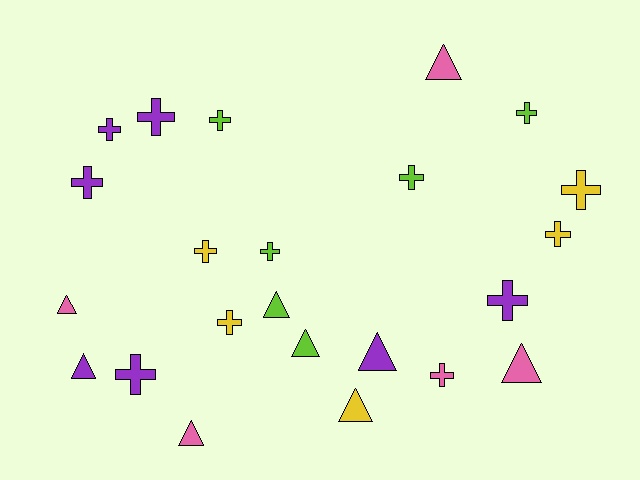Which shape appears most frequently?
Cross, with 14 objects.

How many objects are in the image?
There are 23 objects.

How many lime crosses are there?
There are 4 lime crosses.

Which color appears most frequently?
Purple, with 7 objects.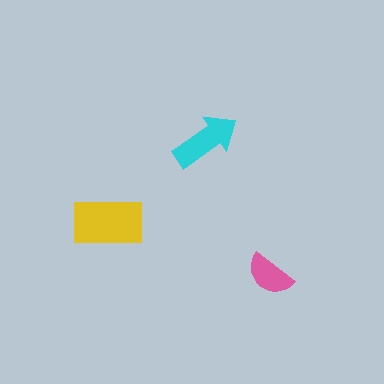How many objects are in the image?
There are 3 objects in the image.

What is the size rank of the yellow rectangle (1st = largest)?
1st.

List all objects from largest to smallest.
The yellow rectangle, the cyan arrow, the pink semicircle.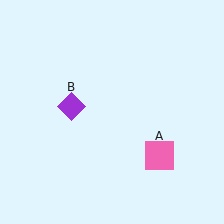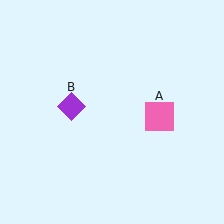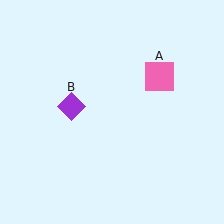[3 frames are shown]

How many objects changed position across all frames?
1 object changed position: pink square (object A).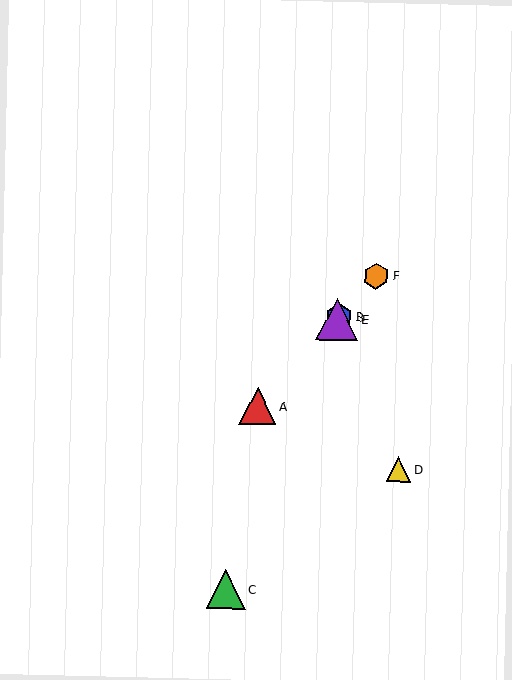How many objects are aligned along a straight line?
4 objects (A, B, E, F) are aligned along a straight line.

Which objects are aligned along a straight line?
Objects A, B, E, F are aligned along a straight line.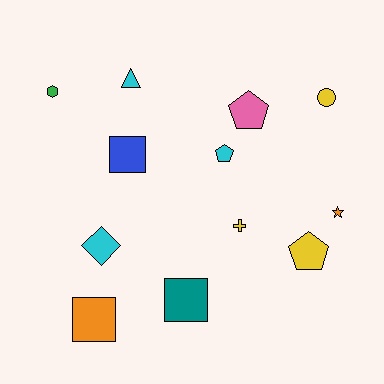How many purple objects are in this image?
There are no purple objects.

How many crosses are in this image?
There is 1 cross.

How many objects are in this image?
There are 12 objects.